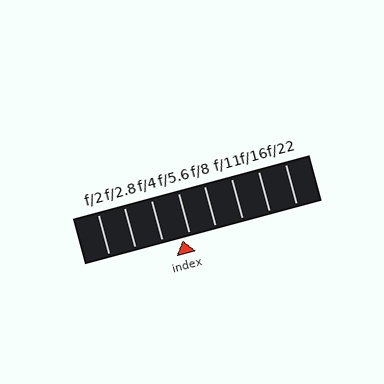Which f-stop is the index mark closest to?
The index mark is closest to f/5.6.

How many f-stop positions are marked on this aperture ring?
There are 8 f-stop positions marked.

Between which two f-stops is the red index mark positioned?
The index mark is between f/4 and f/5.6.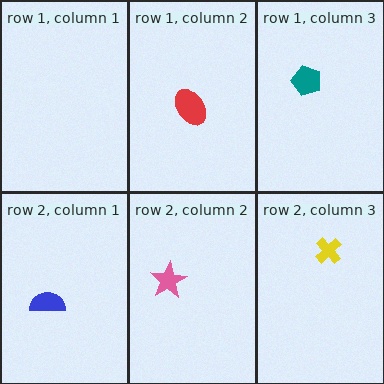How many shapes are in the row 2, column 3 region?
1.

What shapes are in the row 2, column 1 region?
The blue semicircle.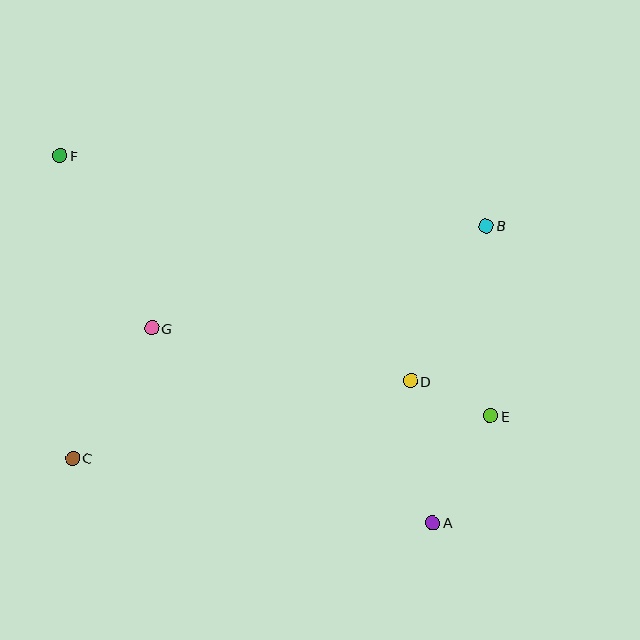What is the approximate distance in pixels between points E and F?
The distance between E and F is approximately 503 pixels.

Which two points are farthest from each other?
Points A and F are farthest from each other.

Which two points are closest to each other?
Points D and E are closest to each other.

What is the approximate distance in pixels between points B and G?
The distance between B and G is approximately 350 pixels.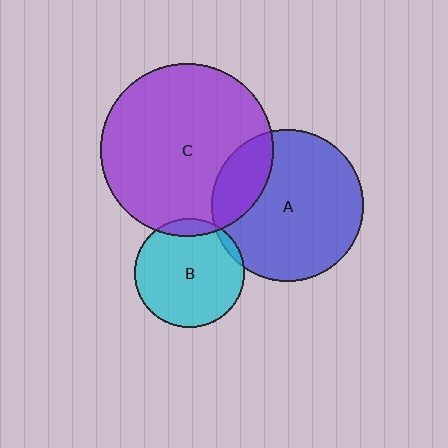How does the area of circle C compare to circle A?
Approximately 1.3 times.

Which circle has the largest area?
Circle C (purple).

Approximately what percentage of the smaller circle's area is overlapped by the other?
Approximately 5%.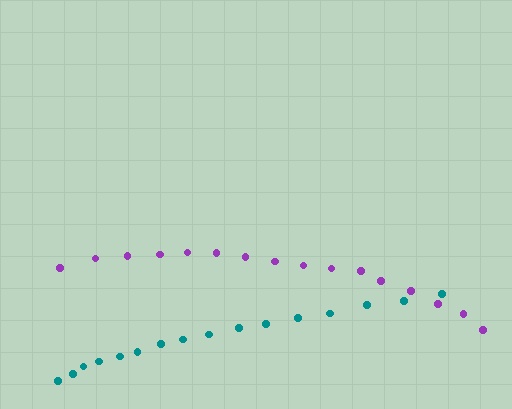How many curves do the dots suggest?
There are 2 distinct paths.